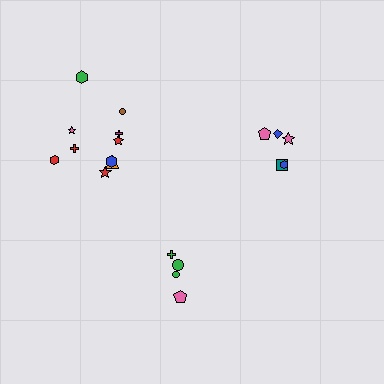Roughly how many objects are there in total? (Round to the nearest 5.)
Roughly 20 objects in total.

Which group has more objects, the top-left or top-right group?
The top-left group.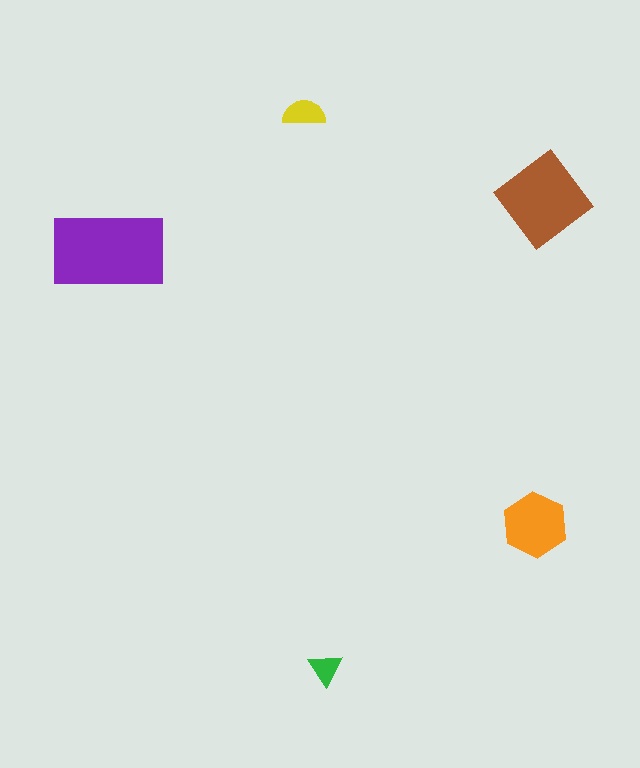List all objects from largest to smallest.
The purple rectangle, the brown diamond, the orange hexagon, the yellow semicircle, the green triangle.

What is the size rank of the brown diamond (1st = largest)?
2nd.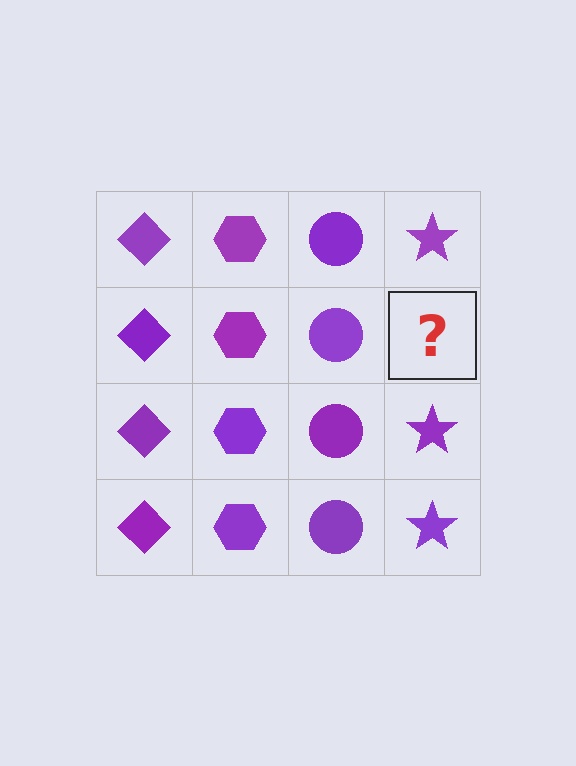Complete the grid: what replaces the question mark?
The question mark should be replaced with a purple star.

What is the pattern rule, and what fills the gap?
The rule is that each column has a consistent shape. The gap should be filled with a purple star.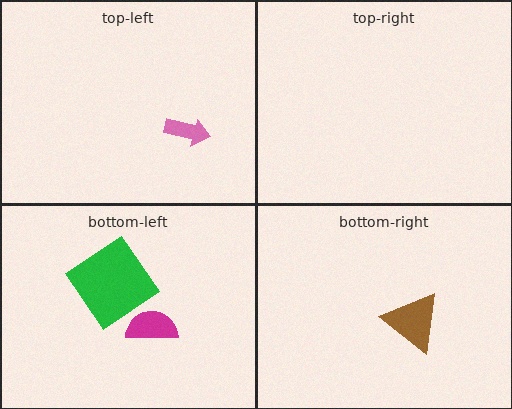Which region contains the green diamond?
The bottom-left region.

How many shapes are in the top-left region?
1.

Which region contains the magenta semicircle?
The bottom-left region.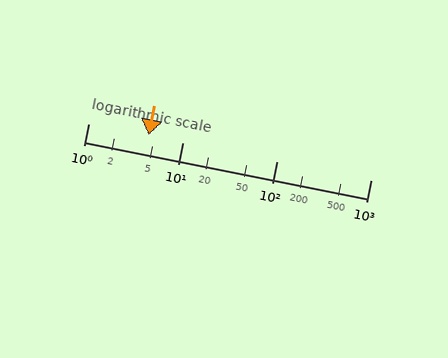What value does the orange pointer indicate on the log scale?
The pointer indicates approximately 4.4.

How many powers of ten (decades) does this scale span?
The scale spans 3 decades, from 1 to 1000.